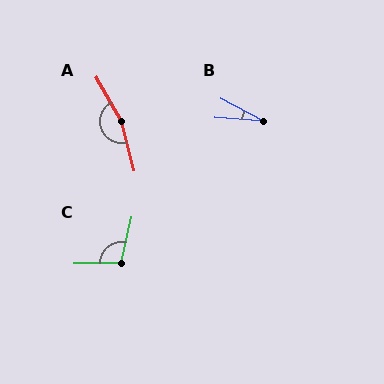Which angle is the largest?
A, at approximately 164 degrees.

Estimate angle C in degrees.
Approximately 103 degrees.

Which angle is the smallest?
B, at approximately 24 degrees.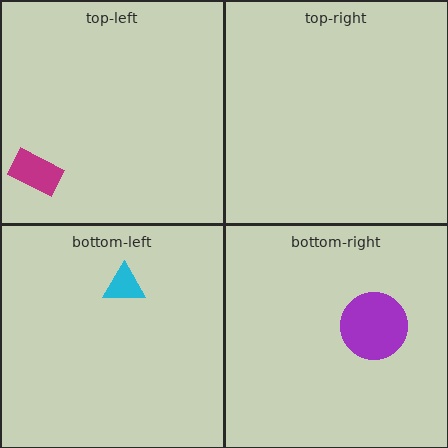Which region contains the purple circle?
The bottom-right region.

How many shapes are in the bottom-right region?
1.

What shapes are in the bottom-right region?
The purple circle.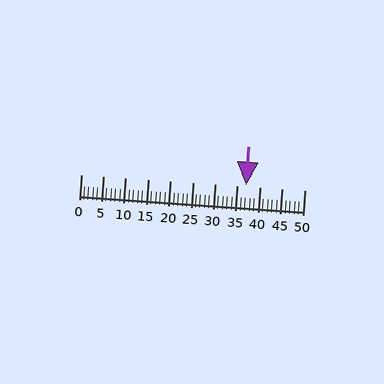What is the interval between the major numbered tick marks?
The major tick marks are spaced 5 units apart.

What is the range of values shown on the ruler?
The ruler shows values from 0 to 50.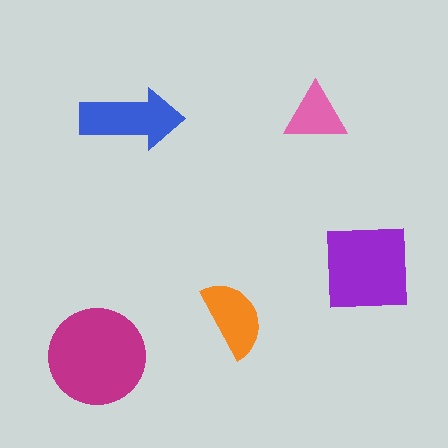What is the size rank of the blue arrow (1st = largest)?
3rd.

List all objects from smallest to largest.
The pink triangle, the orange semicircle, the blue arrow, the purple square, the magenta circle.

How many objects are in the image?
There are 5 objects in the image.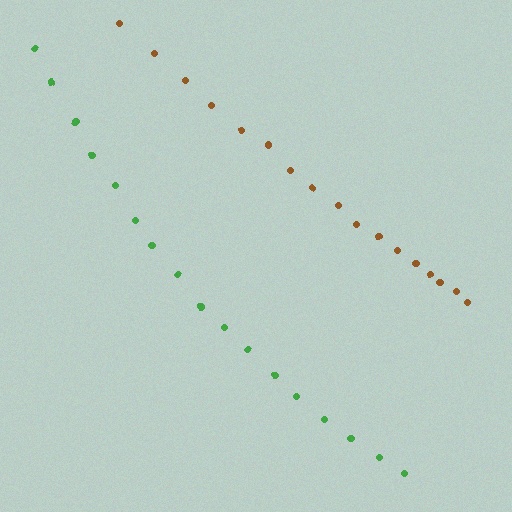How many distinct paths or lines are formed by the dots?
There are 2 distinct paths.